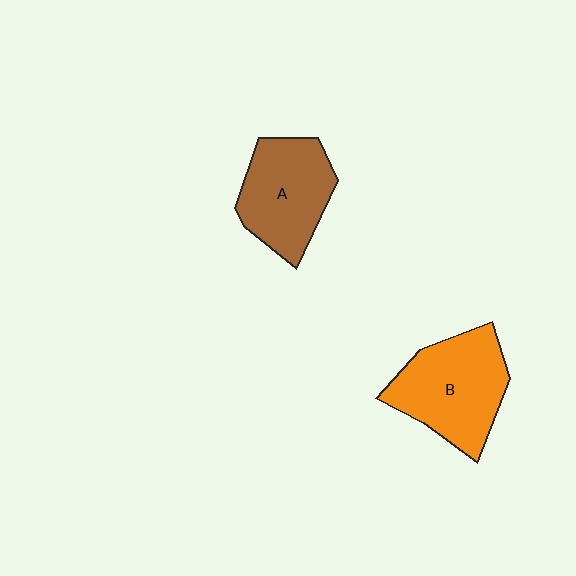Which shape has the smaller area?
Shape A (brown).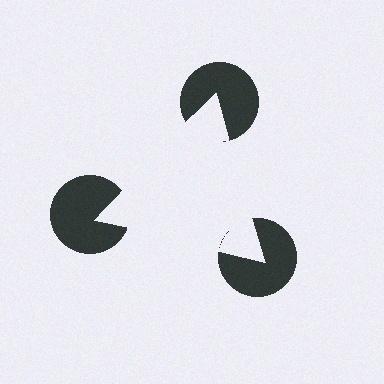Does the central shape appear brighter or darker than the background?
It typically appears slightly brighter than the background, even though no actual brightness change is drawn.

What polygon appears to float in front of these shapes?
An illusory triangle — its edges are inferred from the aligned wedge cuts in the pac-man discs, not physically drawn.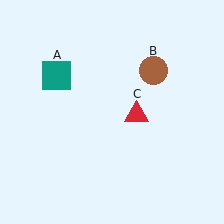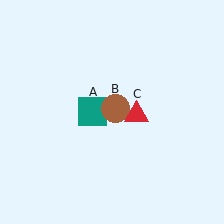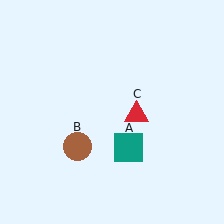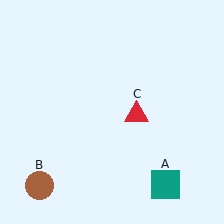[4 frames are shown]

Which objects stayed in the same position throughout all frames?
Red triangle (object C) remained stationary.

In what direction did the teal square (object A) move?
The teal square (object A) moved down and to the right.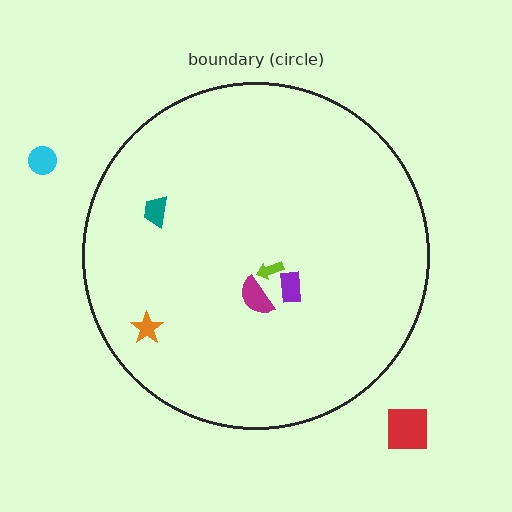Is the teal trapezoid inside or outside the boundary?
Inside.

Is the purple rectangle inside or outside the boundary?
Inside.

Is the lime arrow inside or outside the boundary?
Inside.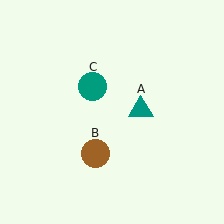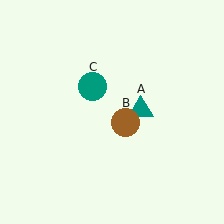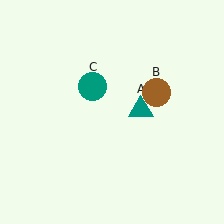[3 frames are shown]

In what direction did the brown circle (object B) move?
The brown circle (object B) moved up and to the right.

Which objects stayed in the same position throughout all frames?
Teal triangle (object A) and teal circle (object C) remained stationary.